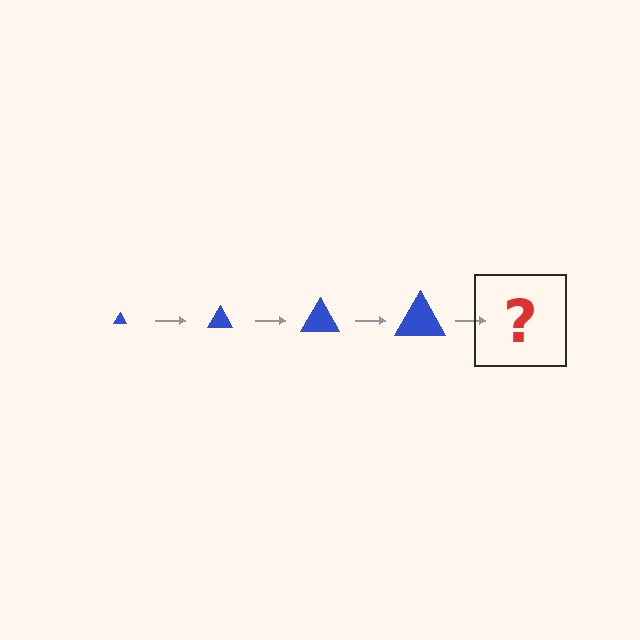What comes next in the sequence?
The next element should be a blue triangle, larger than the previous one.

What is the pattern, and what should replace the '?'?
The pattern is that the triangle gets progressively larger each step. The '?' should be a blue triangle, larger than the previous one.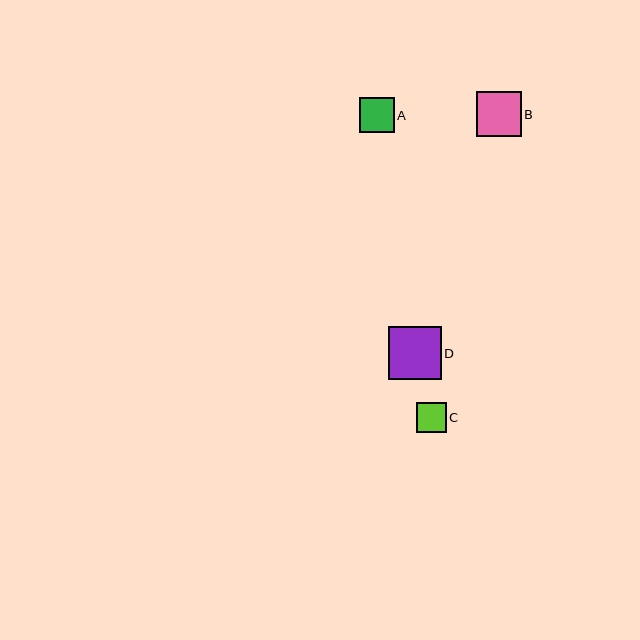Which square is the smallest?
Square C is the smallest with a size of approximately 30 pixels.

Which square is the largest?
Square D is the largest with a size of approximately 53 pixels.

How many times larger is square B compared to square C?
Square B is approximately 1.5 times the size of square C.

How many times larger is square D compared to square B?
Square D is approximately 1.2 times the size of square B.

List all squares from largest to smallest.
From largest to smallest: D, B, A, C.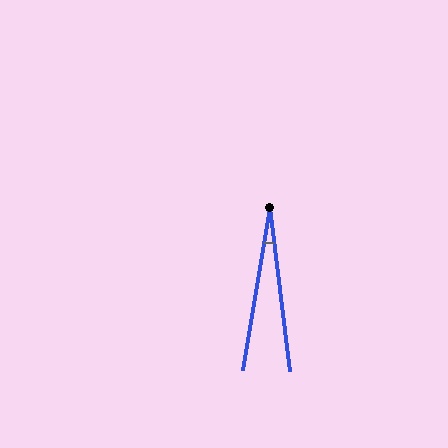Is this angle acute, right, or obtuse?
It is acute.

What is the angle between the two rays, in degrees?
Approximately 16 degrees.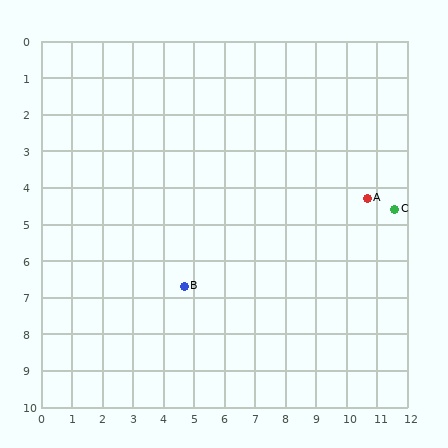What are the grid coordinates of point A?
Point A is at approximately (10.7, 4.3).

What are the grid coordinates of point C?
Point C is at approximately (11.6, 4.6).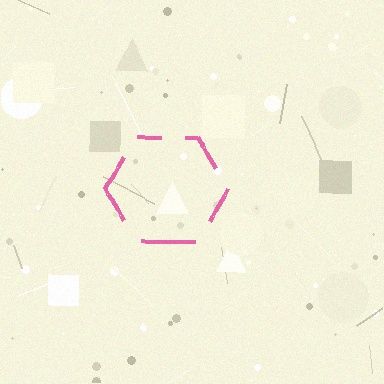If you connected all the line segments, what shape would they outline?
They would outline a hexagon.